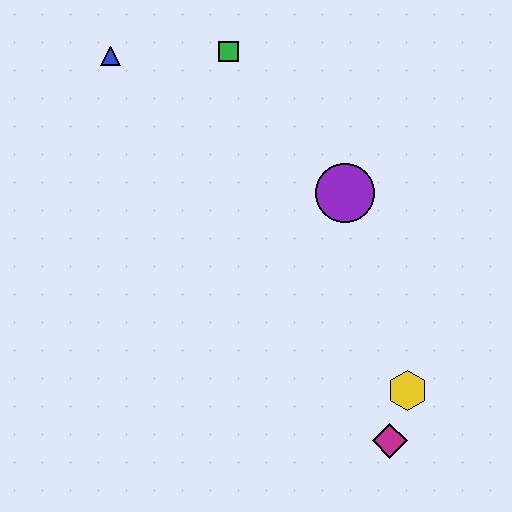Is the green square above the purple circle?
Yes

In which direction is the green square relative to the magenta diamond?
The green square is above the magenta diamond.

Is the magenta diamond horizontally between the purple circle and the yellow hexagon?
Yes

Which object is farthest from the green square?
The magenta diamond is farthest from the green square.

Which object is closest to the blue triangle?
The green square is closest to the blue triangle.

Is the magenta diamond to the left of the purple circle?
No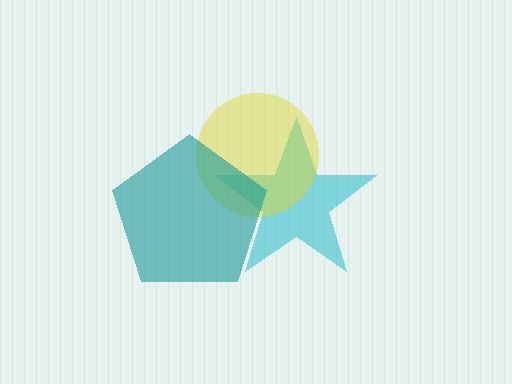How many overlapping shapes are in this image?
There are 3 overlapping shapes in the image.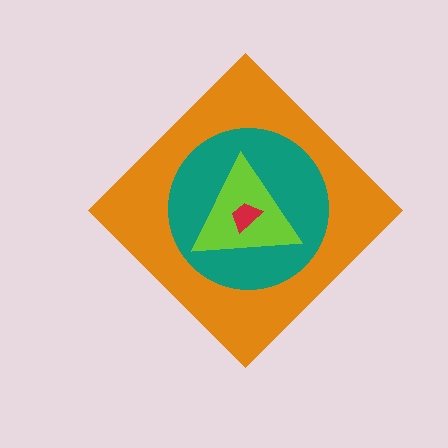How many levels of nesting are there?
4.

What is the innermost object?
The red trapezoid.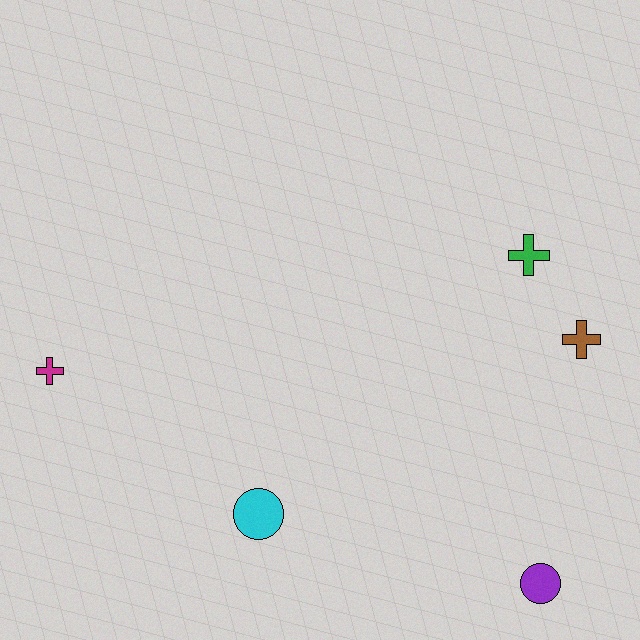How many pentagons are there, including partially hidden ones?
There are no pentagons.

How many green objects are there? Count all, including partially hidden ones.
There is 1 green object.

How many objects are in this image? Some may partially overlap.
There are 5 objects.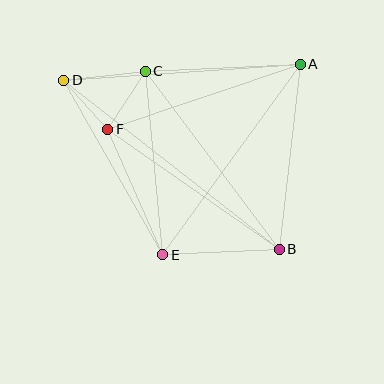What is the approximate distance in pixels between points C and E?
The distance between C and E is approximately 184 pixels.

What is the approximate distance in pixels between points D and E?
The distance between D and E is approximately 201 pixels.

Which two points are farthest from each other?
Points B and D are farthest from each other.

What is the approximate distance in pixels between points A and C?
The distance between A and C is approximately 155 pixels.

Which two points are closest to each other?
Points D and F are closest to each other.